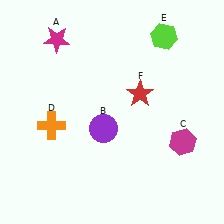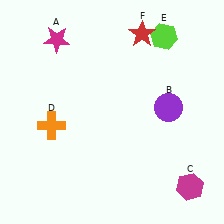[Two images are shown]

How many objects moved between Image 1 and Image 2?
3 objects moved between the two images.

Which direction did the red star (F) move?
The red star (F) moved up.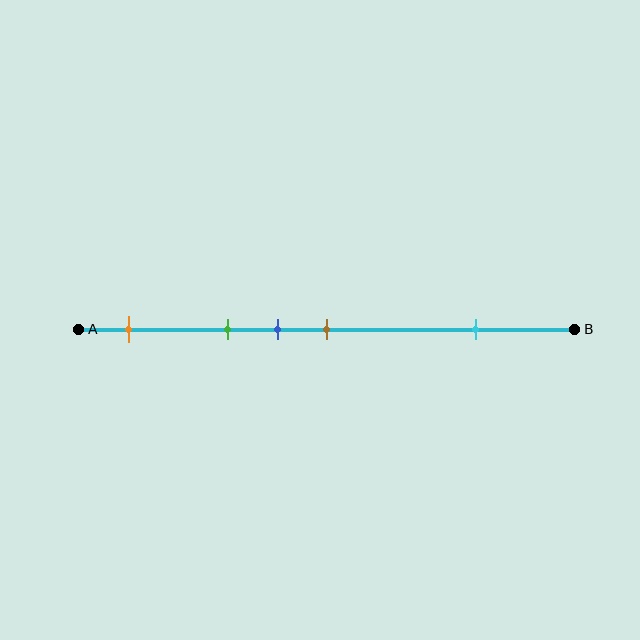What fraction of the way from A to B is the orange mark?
The orange mark is approximately 10% (0.1) of the way from A to B.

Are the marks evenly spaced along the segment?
No, the marks are not evenly spaced.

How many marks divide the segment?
There are 5 marks dividing the segment.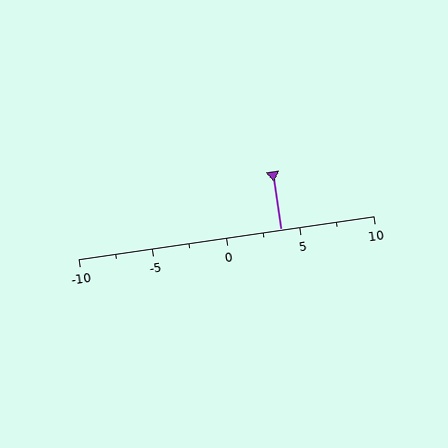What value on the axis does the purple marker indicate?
The marker indicates approximately 3.8.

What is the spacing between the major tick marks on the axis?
The major ticks are spaced 5 apart.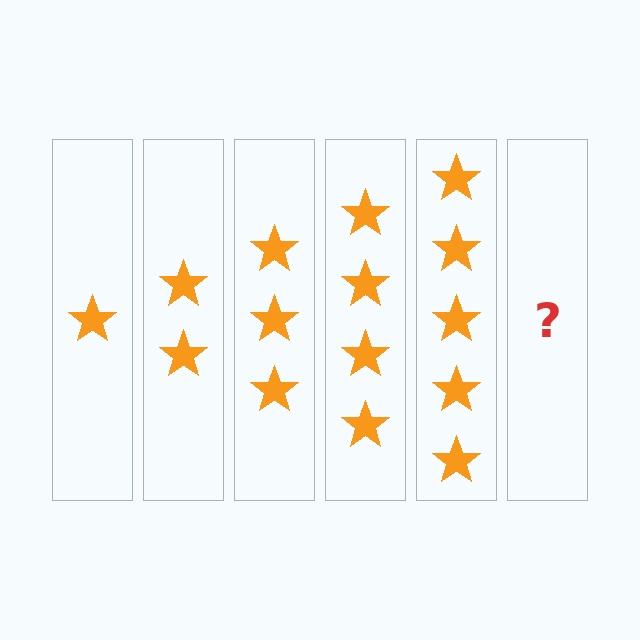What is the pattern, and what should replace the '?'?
The pattern is that each step adds one more star. The '?' should be 6 stars.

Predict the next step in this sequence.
The next step is 6 stars.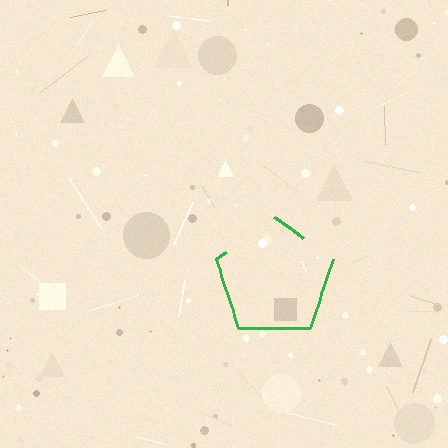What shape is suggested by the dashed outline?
The dashed outline suggests a pentagon.